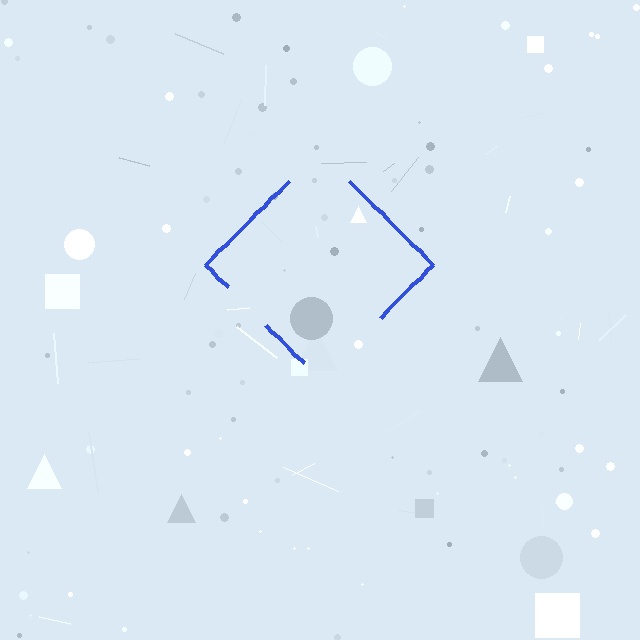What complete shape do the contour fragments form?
The contour fragments form a diamond.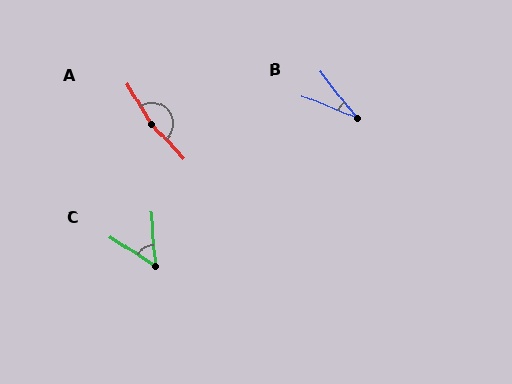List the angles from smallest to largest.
B (30°), C (53°), A (169°).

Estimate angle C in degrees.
Approximately 53 degrees.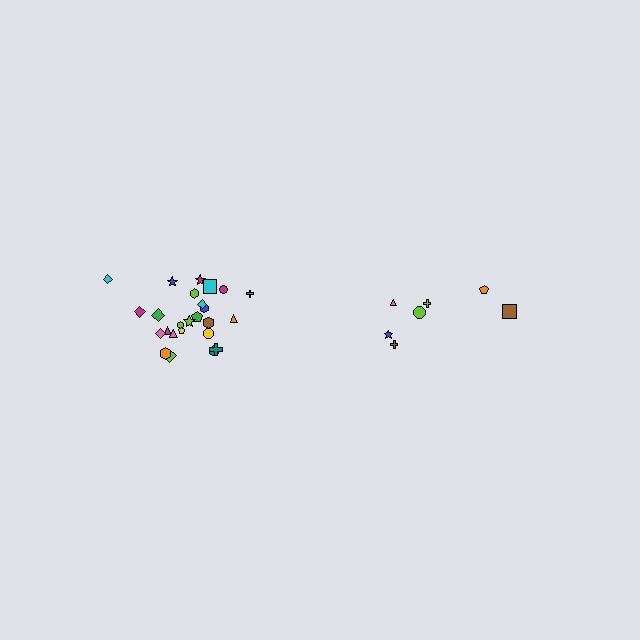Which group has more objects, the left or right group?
The left group.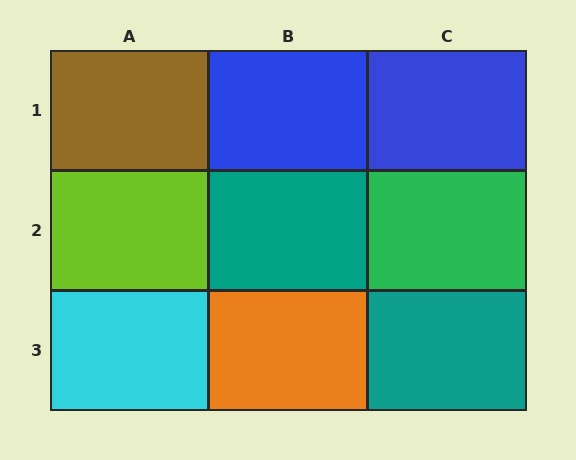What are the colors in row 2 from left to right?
Lime, teal, green.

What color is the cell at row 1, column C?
Blue.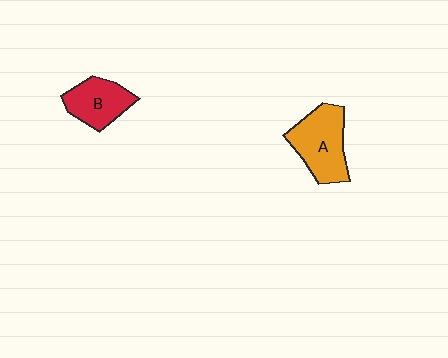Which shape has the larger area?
Shape A (orange).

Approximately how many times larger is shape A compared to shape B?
Approximately 1.3 times.